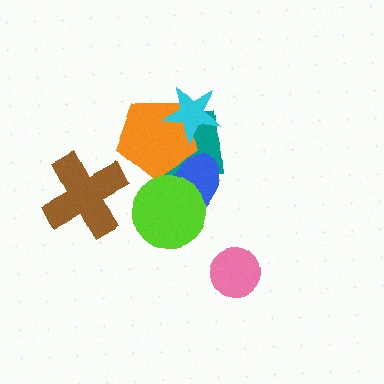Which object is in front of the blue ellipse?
The lime circle is in front of the blue ellipse.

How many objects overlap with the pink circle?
0 objects overlap with the pink circle.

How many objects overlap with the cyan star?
2 objects overlap with the cyan star.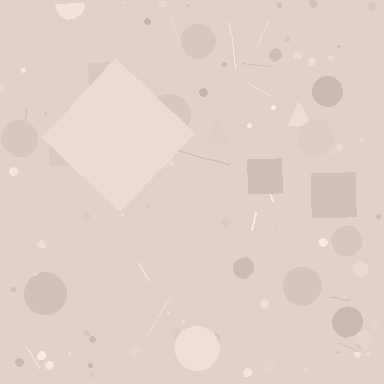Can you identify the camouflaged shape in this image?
The camouflaged shape is a diamond.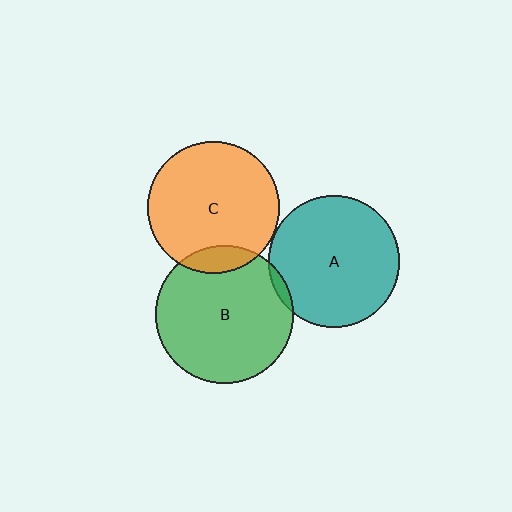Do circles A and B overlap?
Yes.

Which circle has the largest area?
Circle B (green).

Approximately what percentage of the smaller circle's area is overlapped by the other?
Approximately 5%.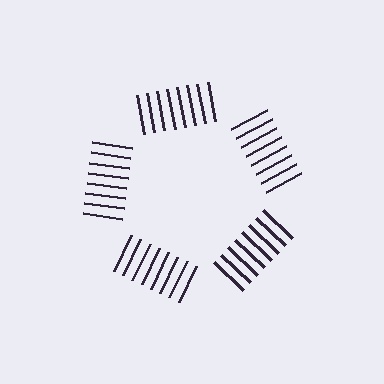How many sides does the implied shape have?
5 sides — the line-ends trace a pentagon.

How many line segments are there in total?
40 — 8 along each of the 5 edges.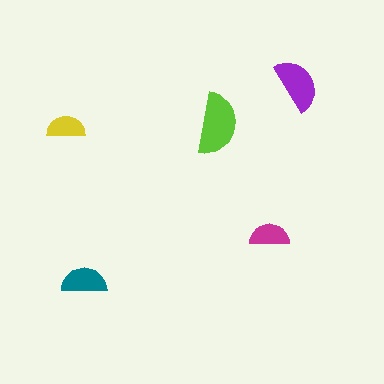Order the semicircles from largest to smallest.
the lime one, the purple one, the teal one, the magenta one, the yellow one.